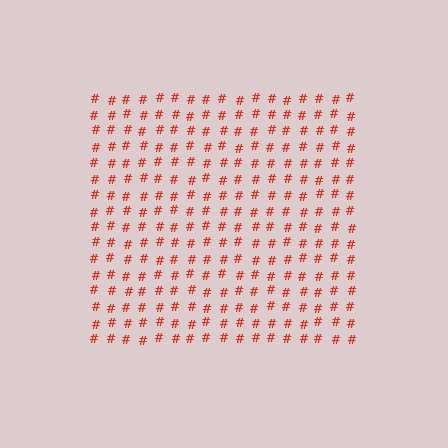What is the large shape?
The large shape is a square.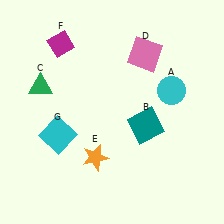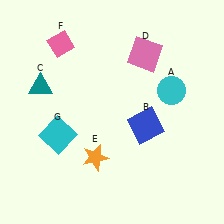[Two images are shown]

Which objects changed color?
B changed from teal to blue. C changed from green to teal. F changed from magenta to pink.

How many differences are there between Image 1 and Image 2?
There are 3 differences between the two images.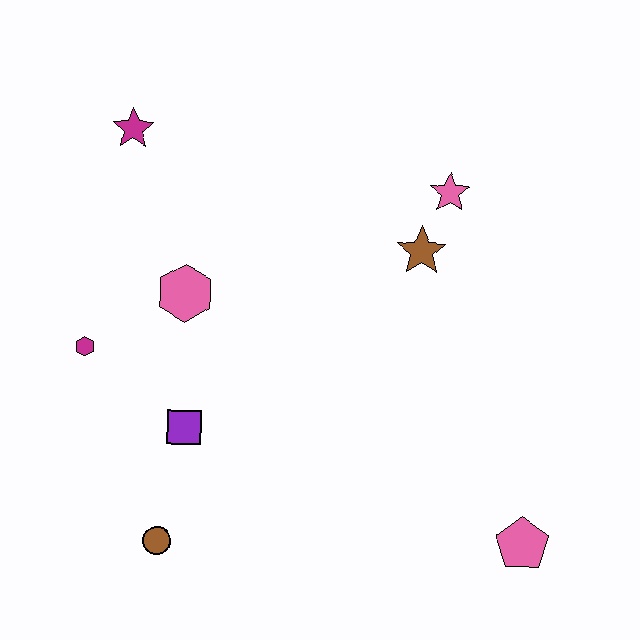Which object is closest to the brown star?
The pink star is closest to the brown star.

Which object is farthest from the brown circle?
The pink star is farthest from the brown circle.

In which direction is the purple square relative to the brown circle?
The purple square is above the brown circle.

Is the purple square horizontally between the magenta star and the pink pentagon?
Yes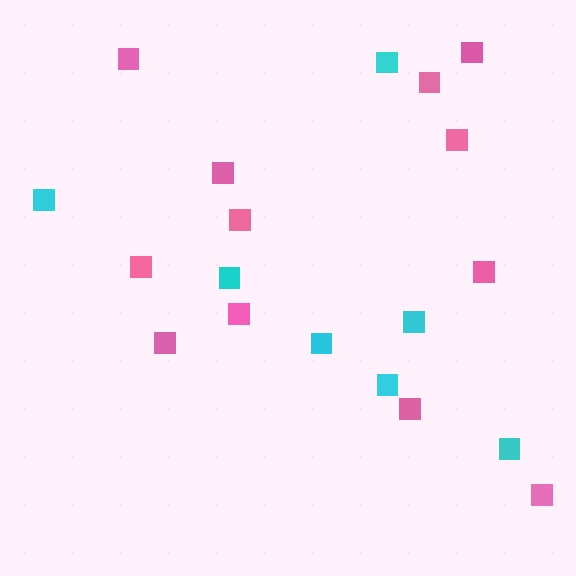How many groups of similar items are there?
There are 2 groups: one group of pink squares (12) and one group of cyan squares (7).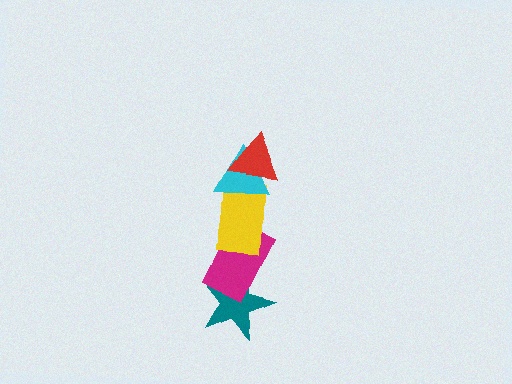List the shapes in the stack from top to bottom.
From top to bottom: the red triangle, the cyan triangle, the yellow rectangle, the magenta rectangle, the teal star.